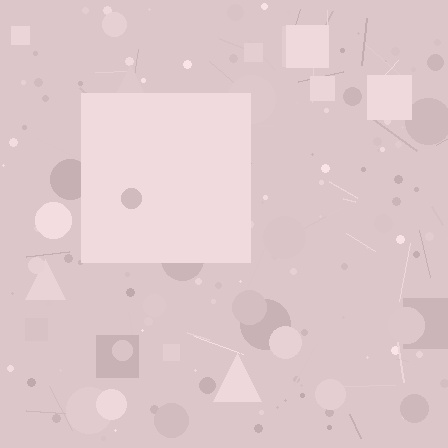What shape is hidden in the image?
A square is hidden in the image.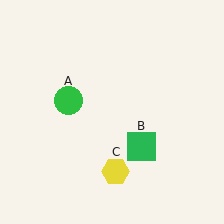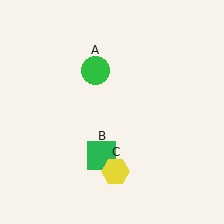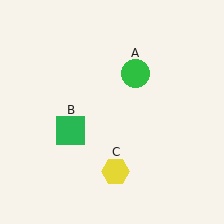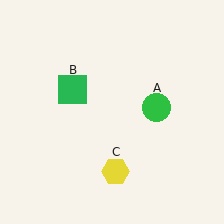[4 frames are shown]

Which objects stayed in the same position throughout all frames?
Yellow hexagon (object C) remained stationary.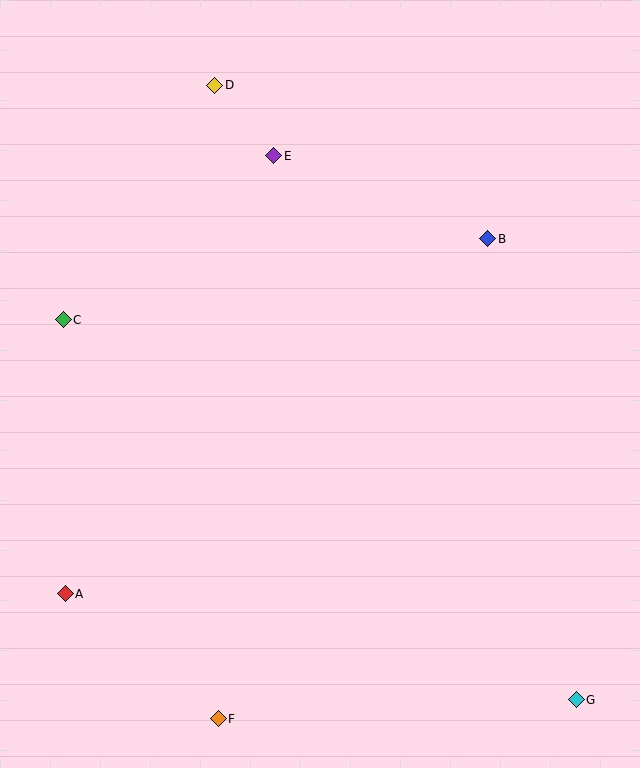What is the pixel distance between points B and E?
The distance between B and E is 229 pixels.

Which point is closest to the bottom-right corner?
Point G is closest to the bottom-right corner.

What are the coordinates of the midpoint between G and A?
The midpoint between G and A is at (321, 647).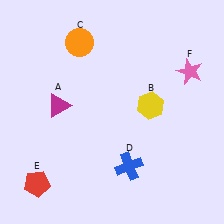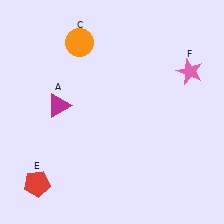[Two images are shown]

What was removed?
The yellow hexagon (B), the blue cross (D) were removed in Image 2.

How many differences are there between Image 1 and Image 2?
There are 2 differences between the two images.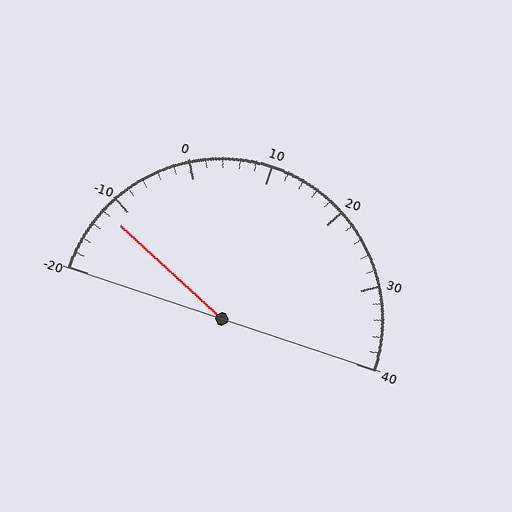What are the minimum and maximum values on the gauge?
The gauge ranges from -20 to 40.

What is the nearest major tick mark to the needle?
The nearest major tick mark is -10.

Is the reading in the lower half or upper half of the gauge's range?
The reading is in the lower half of the range (-20 to 40).